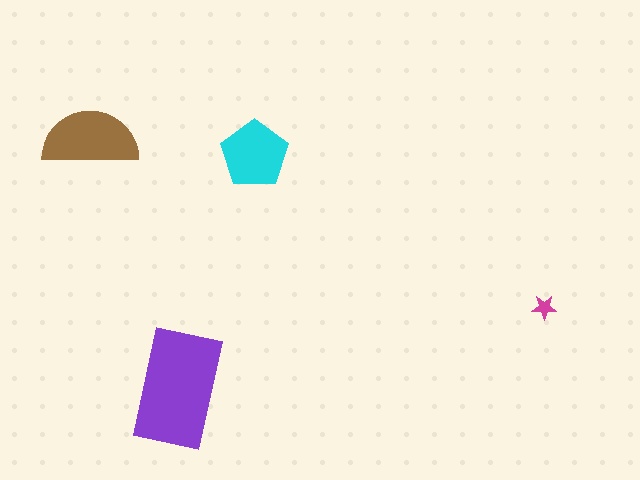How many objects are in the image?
There are 4 objects in the image.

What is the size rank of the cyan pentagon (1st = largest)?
3rd.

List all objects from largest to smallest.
The purple rectangle, the brown semicircle, the cyan pentagon, the magenta star.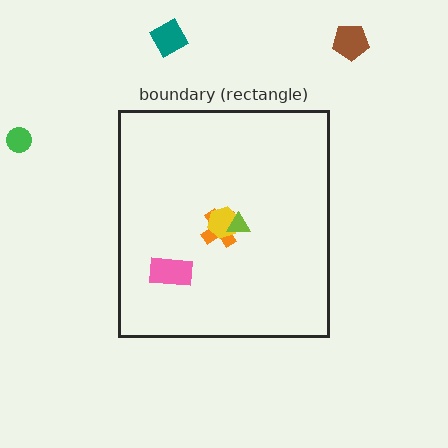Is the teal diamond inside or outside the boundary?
Outside.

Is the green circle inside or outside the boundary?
Outside.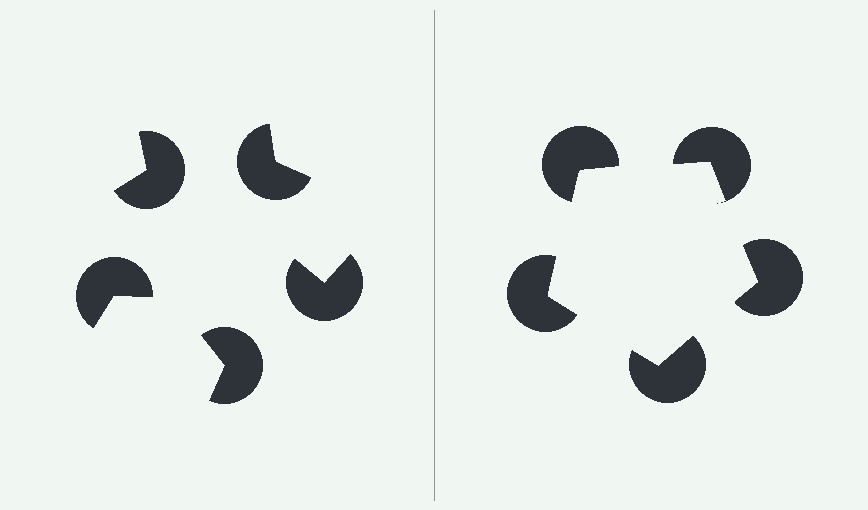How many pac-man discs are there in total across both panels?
10 — 5 on each side.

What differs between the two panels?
The pac-man discs are positioned identically on both sides; only the wedge orientations differ. On the right they align to a pentagon; on the left they are misaligned.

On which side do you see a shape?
An illusory pentagon appears on the right side. On the left side the wedge cuts are rotated, so no coherent shape forms.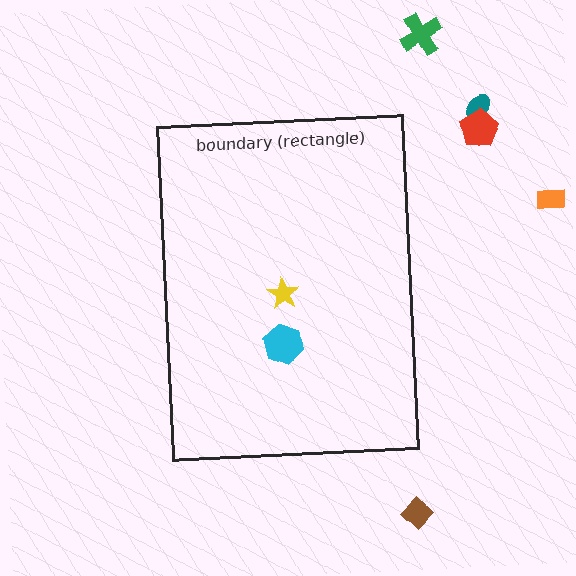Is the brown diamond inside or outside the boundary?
Outside.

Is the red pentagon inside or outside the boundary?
Outside.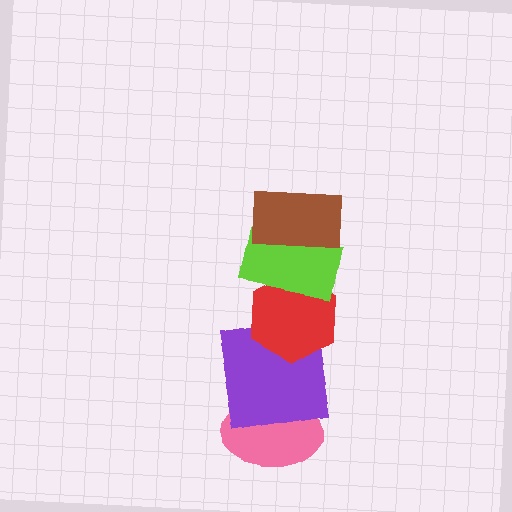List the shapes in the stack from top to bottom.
From top to bottom: the brown rectangle, the lime rectangle, the red hexagon, the purple square, the pink ellipse.